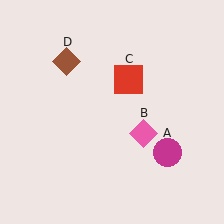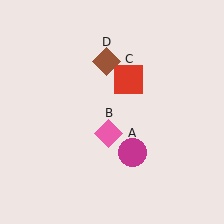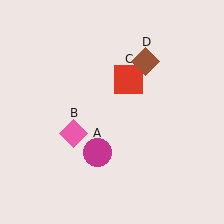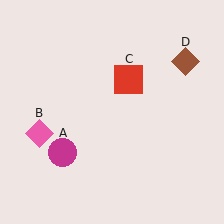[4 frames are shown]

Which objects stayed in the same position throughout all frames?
Red square (object C) remained stationary.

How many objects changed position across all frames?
3 objects changed position: magenta circle (object A), pink diamond (object B), brown diamond (object D).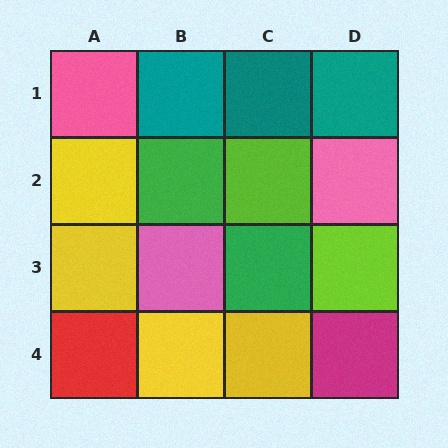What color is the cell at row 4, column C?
Yellow.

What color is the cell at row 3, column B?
Pink.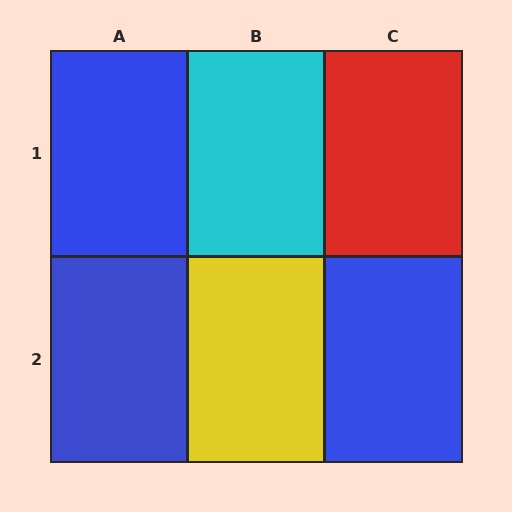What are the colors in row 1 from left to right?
Blue, cyan, red.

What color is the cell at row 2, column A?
Blue.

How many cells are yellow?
1 cell is yellow.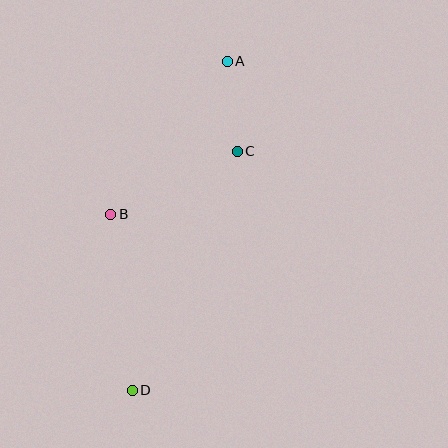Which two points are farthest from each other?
Points A and D are farthest from each other.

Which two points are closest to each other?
Points A and C are closest to each other.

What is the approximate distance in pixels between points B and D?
The distance between B and D is approximately 177 pixels.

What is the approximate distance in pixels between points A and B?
The distance between A and B is approximately 192 pixels.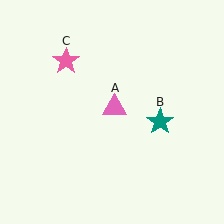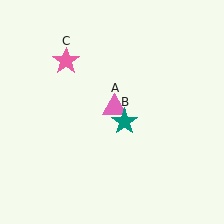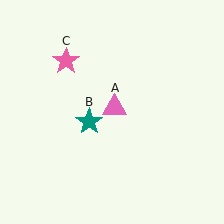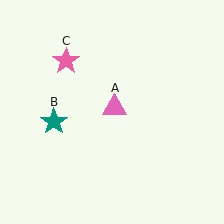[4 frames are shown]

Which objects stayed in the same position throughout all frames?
Pink triangle (object A) and pink star (object C) remained stationary.